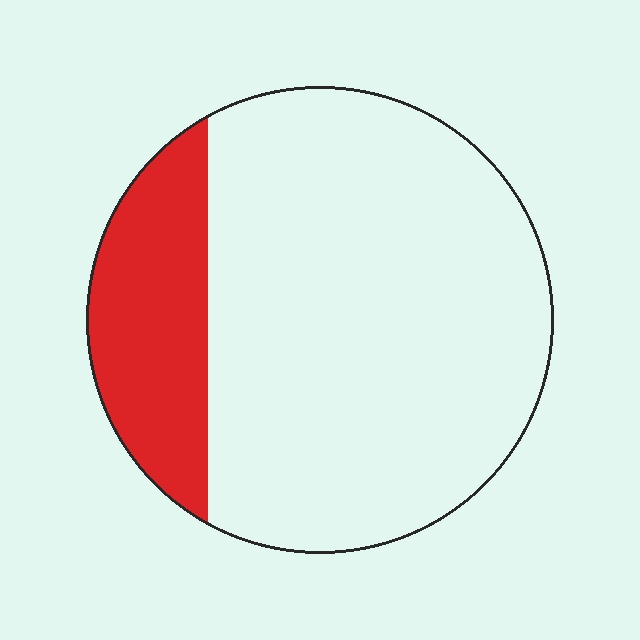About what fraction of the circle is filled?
About one fifth (1/5).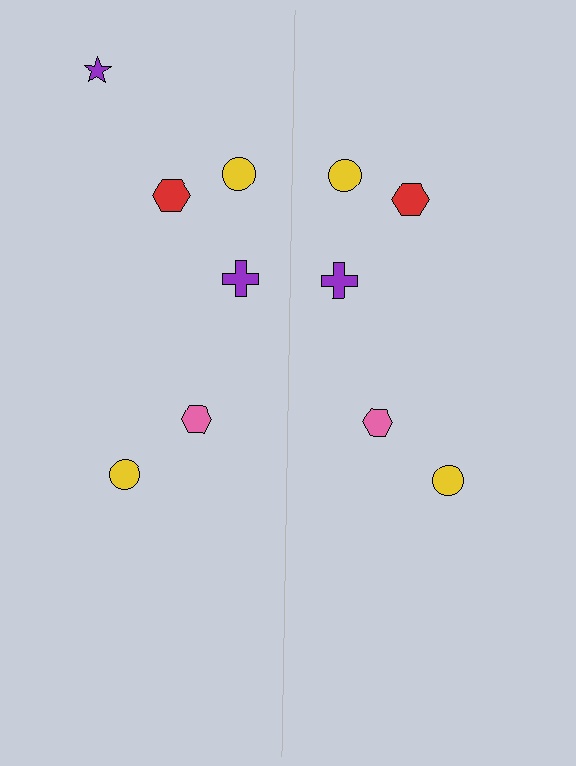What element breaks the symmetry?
A purple star is missing from the right side.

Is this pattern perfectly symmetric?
No, the pattern is not perfectly symmetric. A purple star is missing from the right side.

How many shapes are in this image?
There are 11 shapes in this image.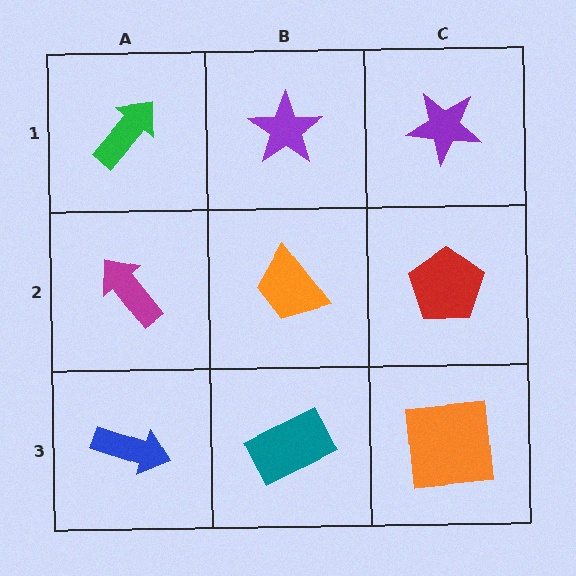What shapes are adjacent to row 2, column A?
A green arrow (row 1, column A), a blue arrow (row 3, column A), an orange trapezoid (row 2, column B).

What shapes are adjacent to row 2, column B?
A purple star (row 1, column B), a teal rectangle (row 3, column B), a magenta arrow (row 2, column A), a red pentagon (row 2, column C).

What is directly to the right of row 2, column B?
A red pentagon.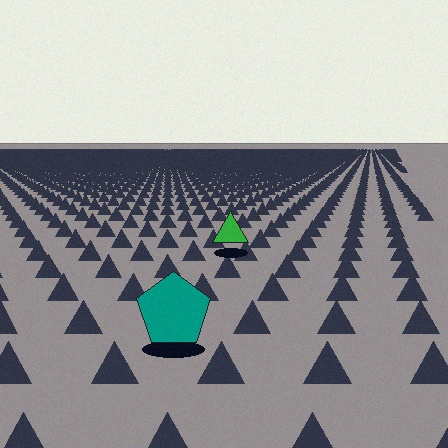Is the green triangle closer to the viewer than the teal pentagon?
No. The teal pentagon is closer — you can tell from the texture gradient: the ground texture is coarser near it.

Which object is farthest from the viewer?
The green triangle is farthest from the viewer. It appears smaller and the ground texture around it is denser.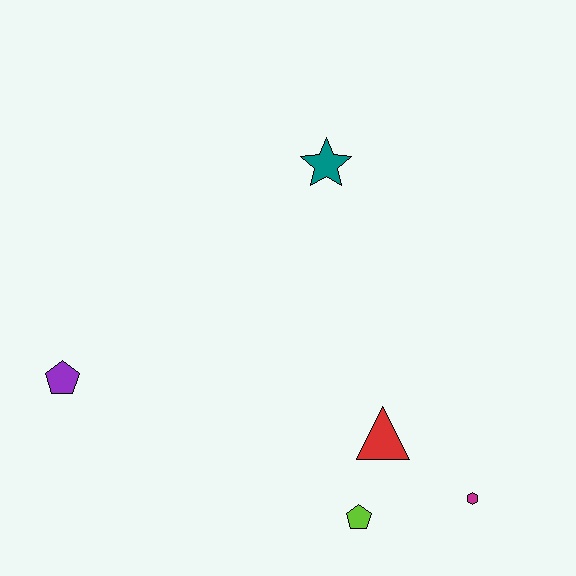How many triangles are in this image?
There is 1 triangle.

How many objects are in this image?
There are 5 objects.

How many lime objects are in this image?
There is 1 lime object.